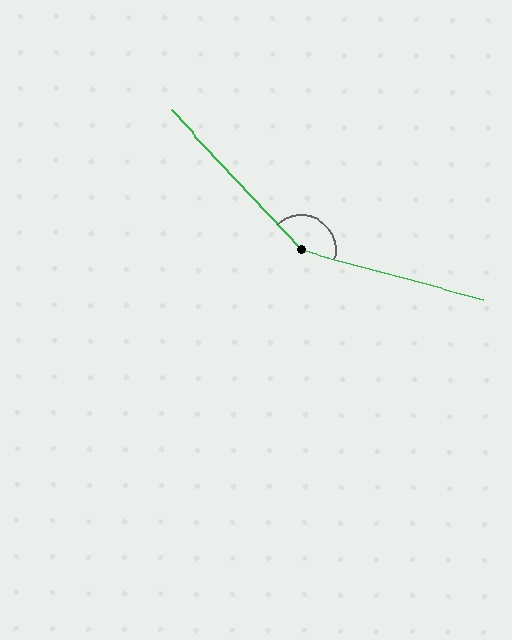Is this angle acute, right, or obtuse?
It is obtuse.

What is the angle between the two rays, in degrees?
Approximately 148 degrees.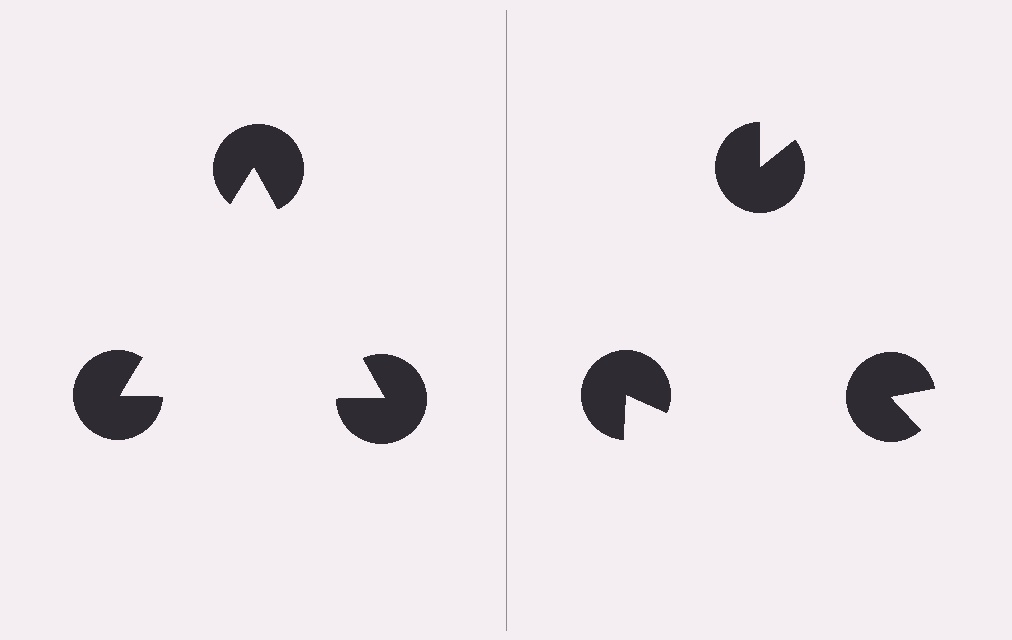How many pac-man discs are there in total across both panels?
6 — 3 on each side.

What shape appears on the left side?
An illusory triangle.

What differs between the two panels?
The pac-man discs are positioned identically on both sides; only the wedge orientations differ. On the left they align to a triangle; on the right they are misaligned.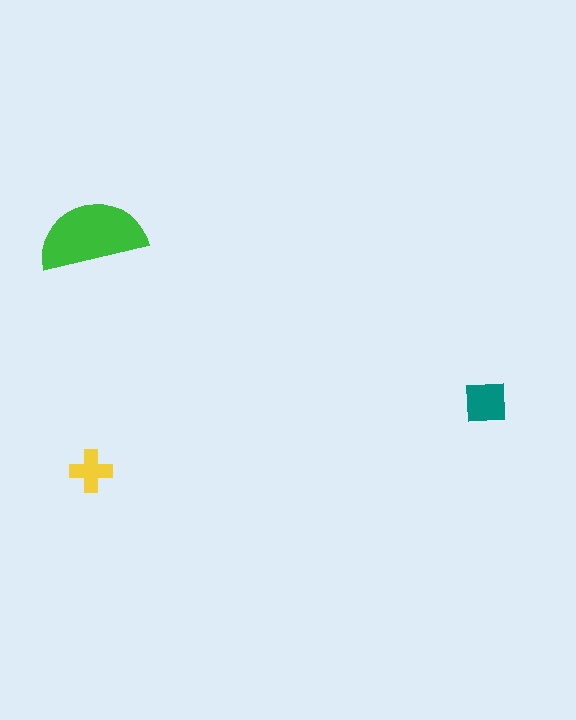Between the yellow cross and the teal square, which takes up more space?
The teal square.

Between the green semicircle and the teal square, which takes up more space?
The green semicircle.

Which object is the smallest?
The yellow cross.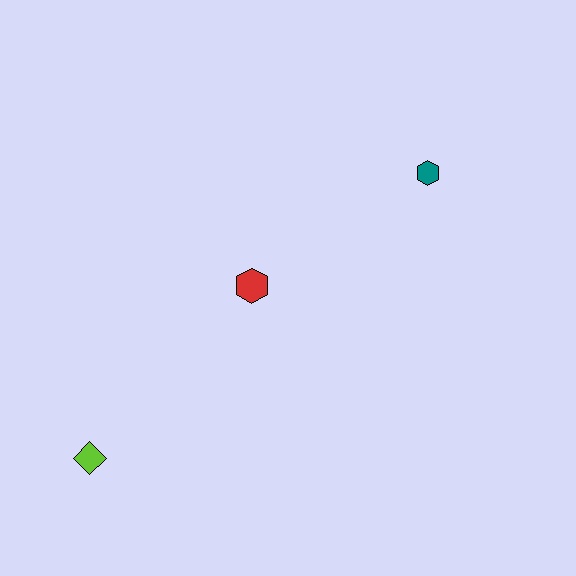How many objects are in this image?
There are 3 objects.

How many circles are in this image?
There are no circles.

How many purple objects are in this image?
There are no purple objects.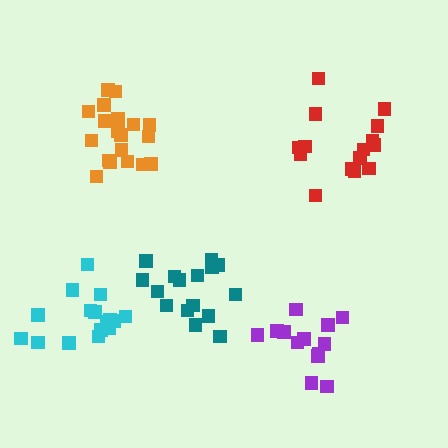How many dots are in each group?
Group 1: 13 dots, Group 2: 15 dots, Group 3: 16 dots, Group 4: 16 dots, Group 5: 19 dots (79 total).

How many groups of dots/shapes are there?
There are 5 groups.